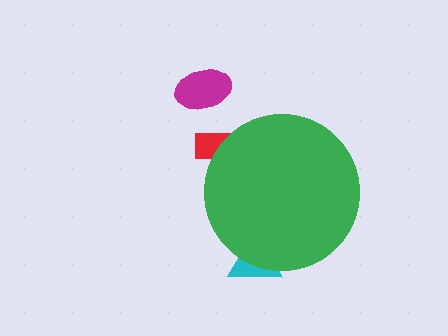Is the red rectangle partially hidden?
Yes, the red rectangle is partially hidden behind the green circle.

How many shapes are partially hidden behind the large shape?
2 shapes are partially hidden.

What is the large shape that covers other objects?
A green circle.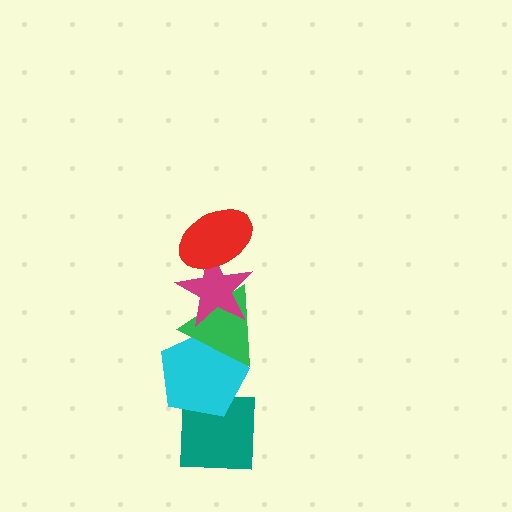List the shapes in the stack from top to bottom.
From top to bottom: the red ellipse, the magenta star, the green triangle, the cyan pentagon, the teal square.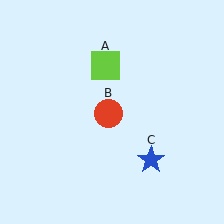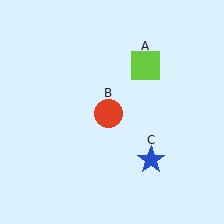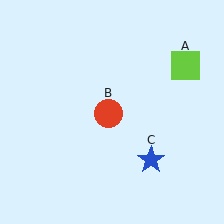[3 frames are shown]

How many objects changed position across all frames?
1 object changed position: lime square (object A).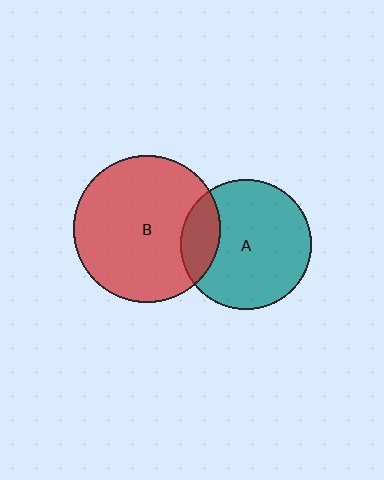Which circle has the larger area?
Circle B (red).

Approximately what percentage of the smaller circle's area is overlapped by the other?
Approximately 20%.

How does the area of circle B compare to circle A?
Approximately 1.3 times.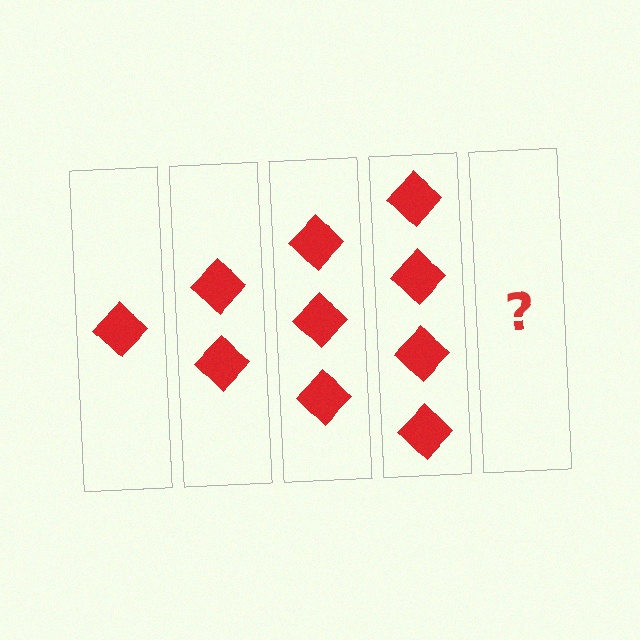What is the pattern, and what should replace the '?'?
The pattern is that each step adds one more diamond. The '?' should be 5 diamonds.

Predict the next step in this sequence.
The next step is 5 diamonds.